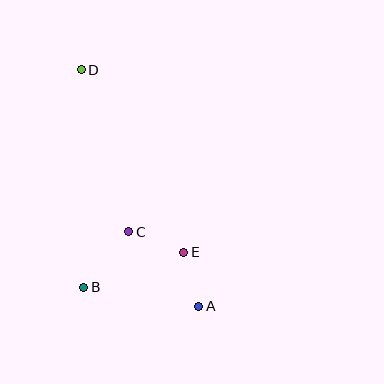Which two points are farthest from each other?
Points A and D are farthest from each other.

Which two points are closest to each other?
Points A and E are closest to each other.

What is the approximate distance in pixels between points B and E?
The distance between B and E is approximately 106 pixels.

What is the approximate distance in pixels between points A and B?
The distance between A and B is approximately 117 pixels.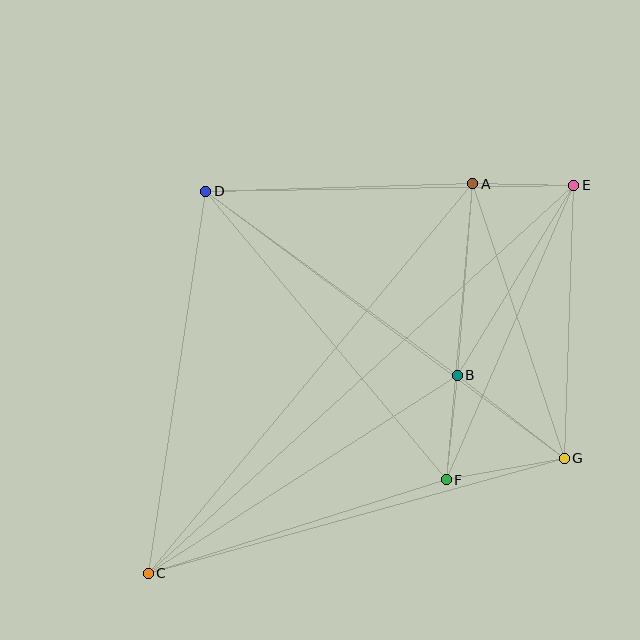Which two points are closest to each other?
Points A and E are closest to each other.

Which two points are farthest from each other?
Points C and E are farthest from each other.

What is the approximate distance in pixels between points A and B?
The distance between A and B is approximately 192 pixels.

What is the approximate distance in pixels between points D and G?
The distance between D and G is approximately 447 pixels.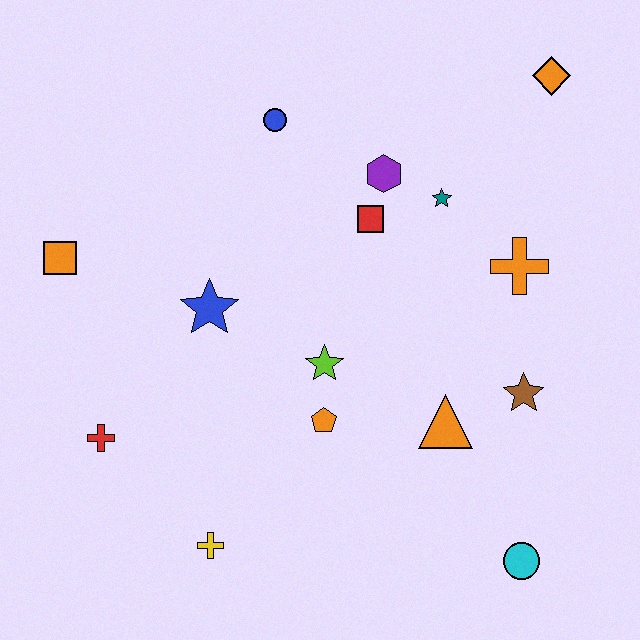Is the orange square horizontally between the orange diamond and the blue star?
No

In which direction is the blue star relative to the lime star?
The blue star is to the left of the lime star.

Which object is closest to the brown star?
The orange triangle is closest to the brown star.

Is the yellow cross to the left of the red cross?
No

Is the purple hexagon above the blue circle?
No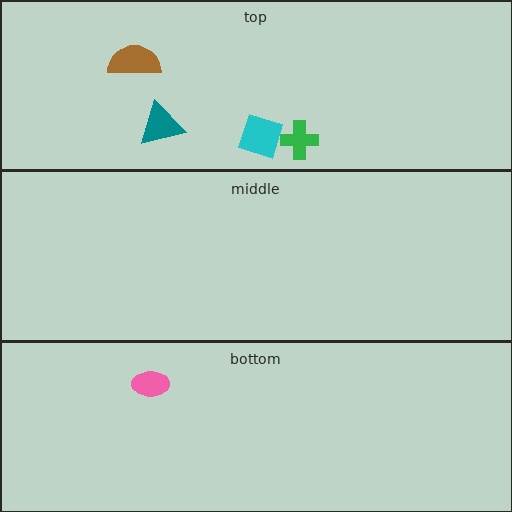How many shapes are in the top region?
4.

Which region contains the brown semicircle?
The top region.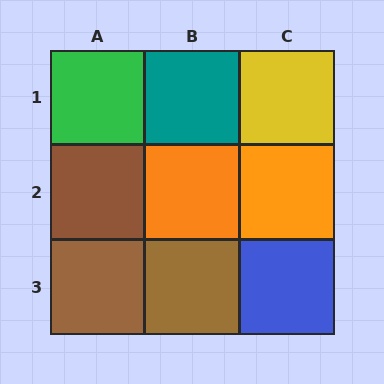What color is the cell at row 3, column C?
Blue.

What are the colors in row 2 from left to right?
Brown, orange, orange.